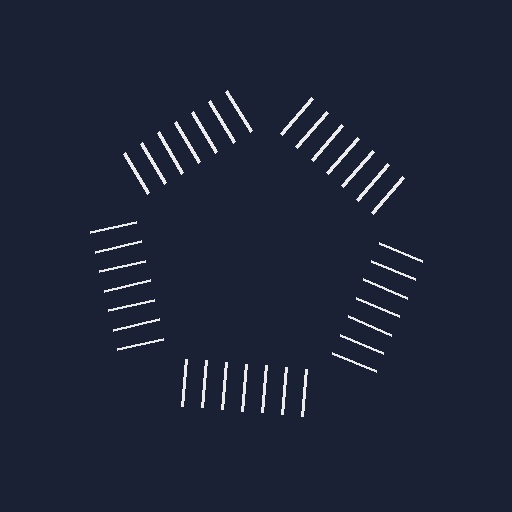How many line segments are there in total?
35 — 7 along each of the 5 edges.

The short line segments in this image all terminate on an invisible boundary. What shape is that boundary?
An illusory pentagon — the line segments terminate on its edges but no continuous stroke is drawn.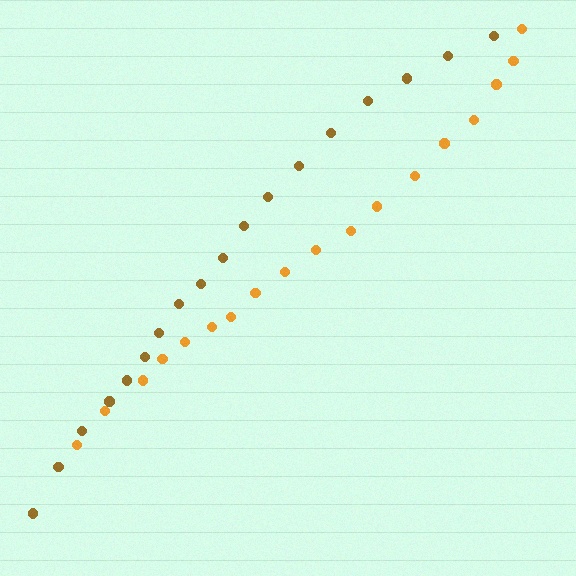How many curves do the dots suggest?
There are 2 distinct paths.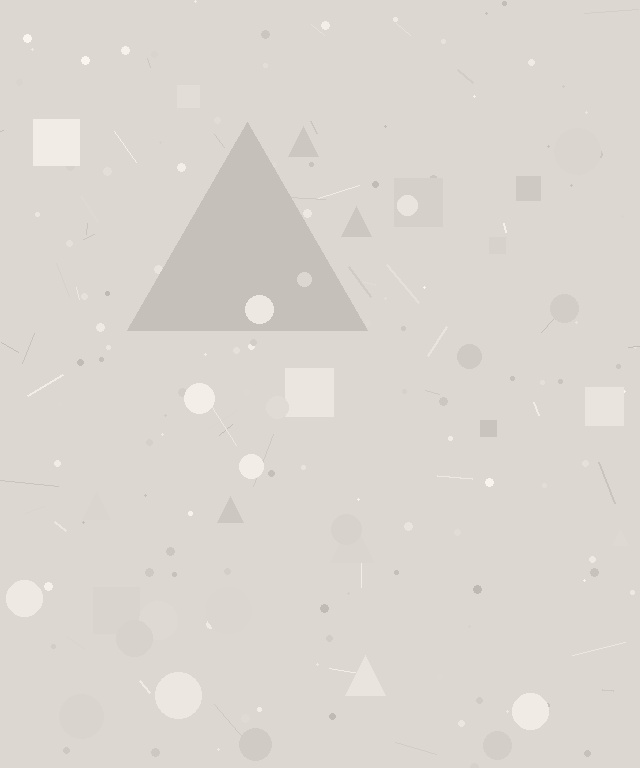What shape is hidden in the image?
A triangle is hidden in the image.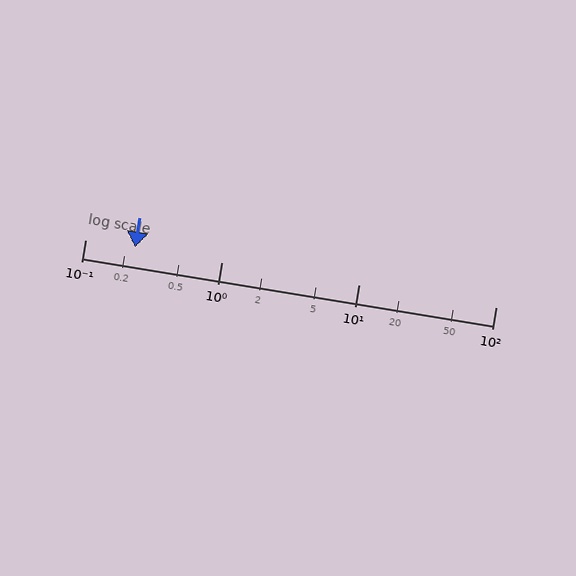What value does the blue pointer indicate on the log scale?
The pointer indicates approximately 0.23.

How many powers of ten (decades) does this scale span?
The scale spans 3 decades, from 0.1 to 100.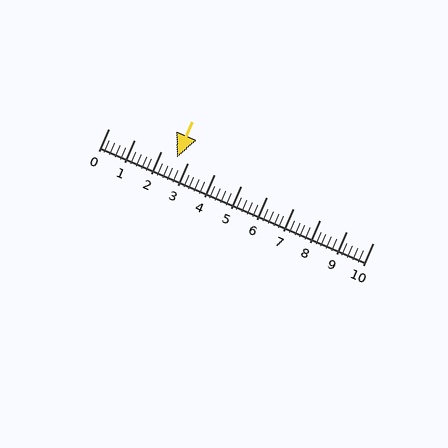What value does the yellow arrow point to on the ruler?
The yellow arrow points to approximately 2.6.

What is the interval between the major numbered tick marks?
The major tick marks are spaced 1 units apart.